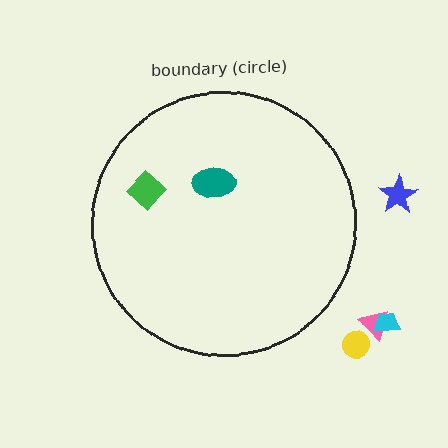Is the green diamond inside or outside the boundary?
Inside.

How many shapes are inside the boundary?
2 inside, 4 outside.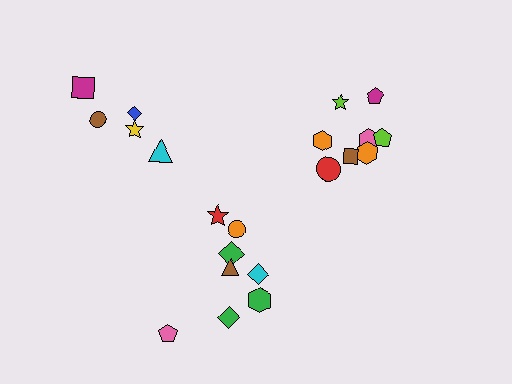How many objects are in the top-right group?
There are 8 objects.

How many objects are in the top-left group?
There are 5 objects.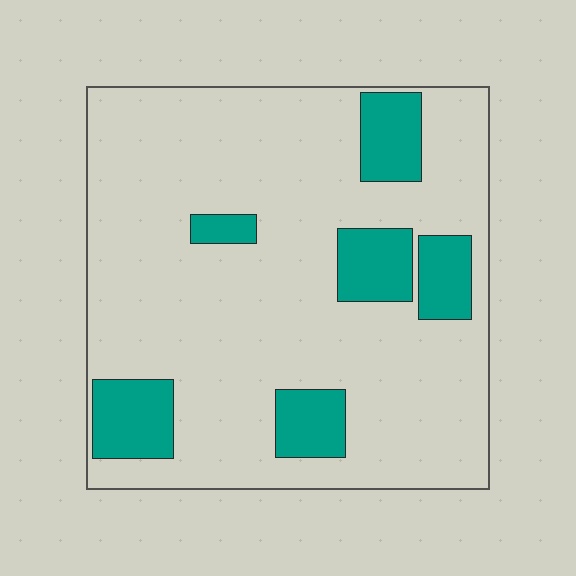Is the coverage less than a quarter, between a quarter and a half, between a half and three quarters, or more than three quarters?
Less than a quarter.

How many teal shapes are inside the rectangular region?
6.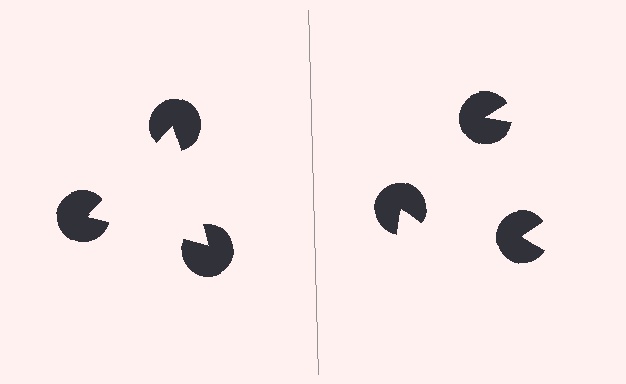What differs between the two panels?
The pac-man discs are positioned identically on both sides; only the wedge orientations differ. On the left they align to a triangle; on the right they are misaligned.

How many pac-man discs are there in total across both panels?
6 — 3 on each side.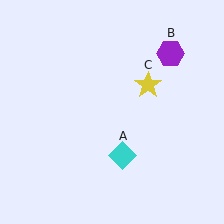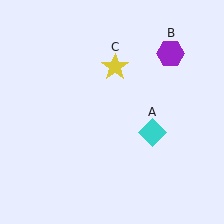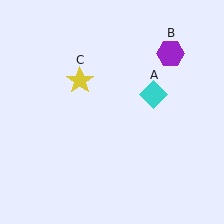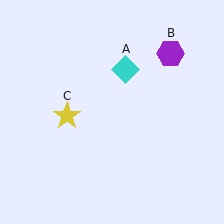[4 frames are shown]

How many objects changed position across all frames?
2 objects changed position: cyan diamond (object A), yellow star (object C).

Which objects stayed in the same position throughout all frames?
Purple hexagon (object B) remained stationary.